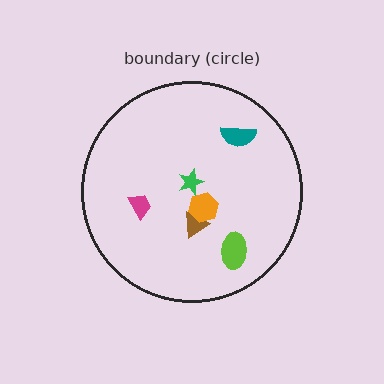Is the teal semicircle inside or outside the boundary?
Inside.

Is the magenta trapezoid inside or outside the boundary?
Inside.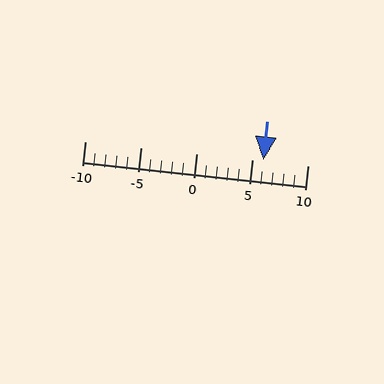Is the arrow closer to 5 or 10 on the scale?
The arrow is closer to 5.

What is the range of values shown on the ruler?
The ruler shows values from -10 to 10.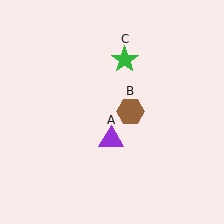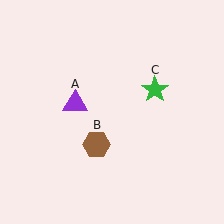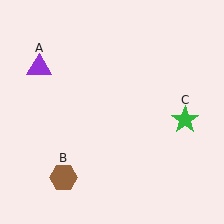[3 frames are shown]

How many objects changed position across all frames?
3 objects changed position: purple triangle (object A), brown hexagon (object B), green star (object C).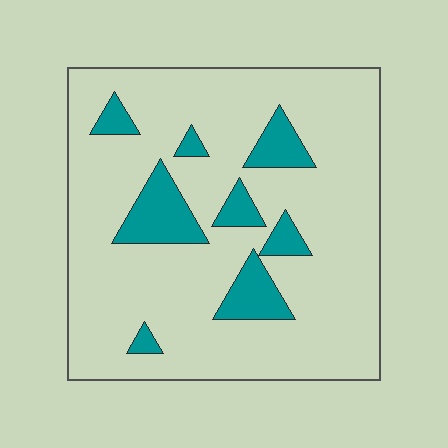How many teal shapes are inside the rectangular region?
8.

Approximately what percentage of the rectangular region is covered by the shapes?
Approximately 15%.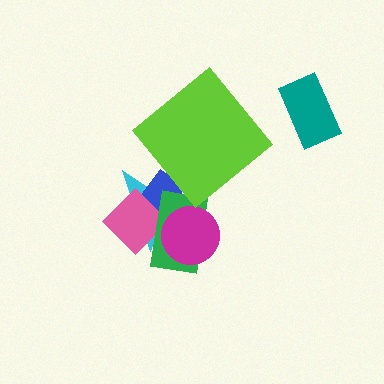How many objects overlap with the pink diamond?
3 objects overlap with the pink diamond.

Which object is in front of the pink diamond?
The green rectangle is in front of the pink diamond.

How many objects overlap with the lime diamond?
0 objects overlap with the lime diamond.